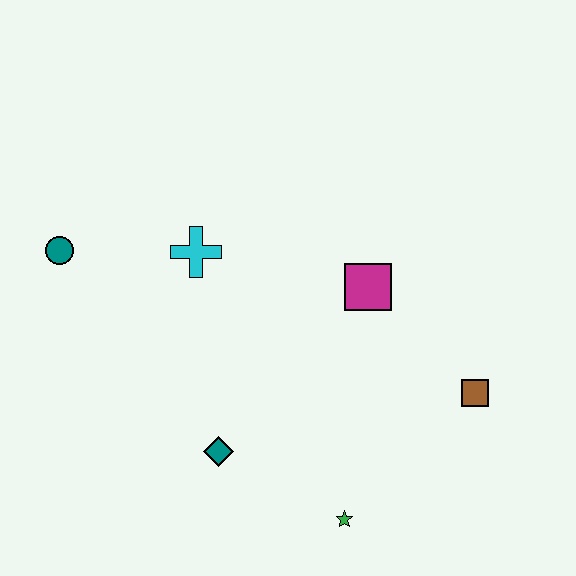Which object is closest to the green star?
The teal diamond is closest to the green star.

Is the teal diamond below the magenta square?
Yes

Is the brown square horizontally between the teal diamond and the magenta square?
No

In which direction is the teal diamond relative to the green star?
The teal diamond is to the left of the green star.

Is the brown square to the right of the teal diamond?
Yes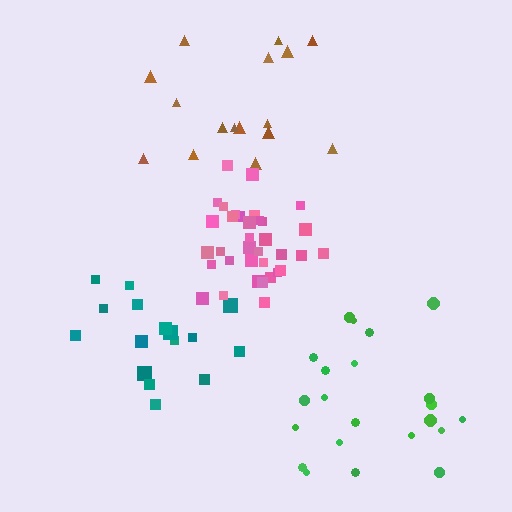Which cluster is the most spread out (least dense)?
Brown.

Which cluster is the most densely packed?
Pink.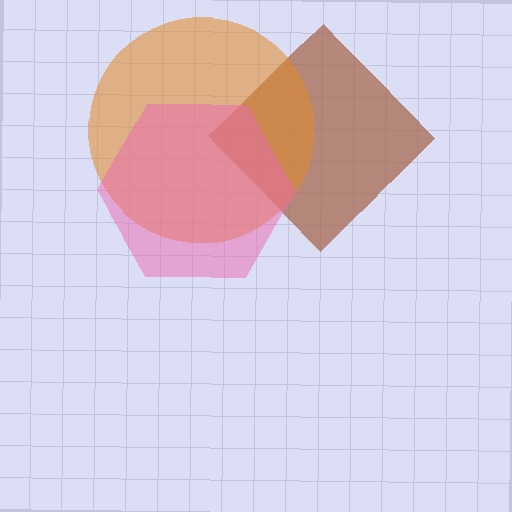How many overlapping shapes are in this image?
There are 3 overlapping shapes in the image.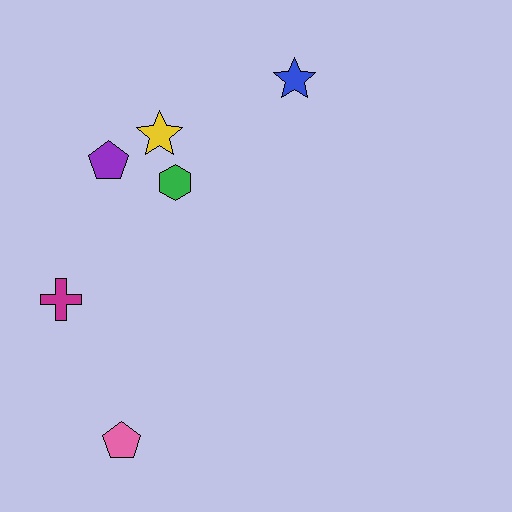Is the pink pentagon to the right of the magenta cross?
Yes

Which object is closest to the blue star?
The yellow star is closest to the blue star.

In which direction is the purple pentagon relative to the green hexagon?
The purple pentagon is to the left of the green hexagon.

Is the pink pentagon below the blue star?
Yes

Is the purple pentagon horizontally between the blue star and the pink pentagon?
No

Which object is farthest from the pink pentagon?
The blue star is farthest from the pink pentagon.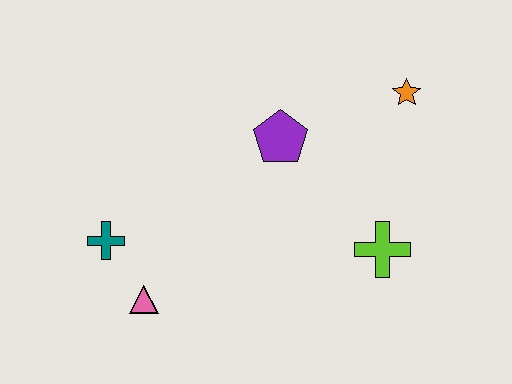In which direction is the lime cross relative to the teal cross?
The lime cross is to the right of the teal cross.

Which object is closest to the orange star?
The purple pentagon is closest to the orange star.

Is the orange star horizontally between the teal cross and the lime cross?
No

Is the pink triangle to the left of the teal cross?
No